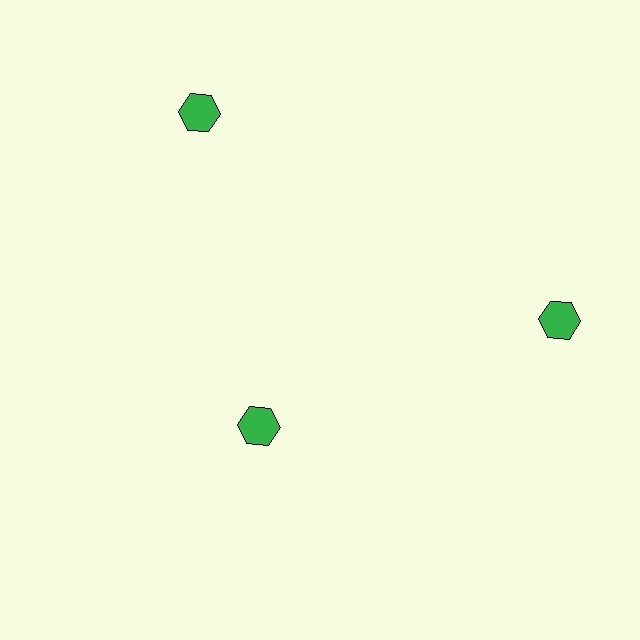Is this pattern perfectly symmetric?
No. The 3 green hexagons are arranged in a ring, but one element near the 7 o'clock position is pulled inward toward the center, breaking the 3-fold rotational symmetry.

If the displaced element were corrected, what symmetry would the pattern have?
It would have 3-fold rotational symmetry — the pattern would map onto itself every 120 degrees.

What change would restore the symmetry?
The symmetry would be restored by moving it outward, back onto the ring so that all 3 hexagons sit at equal angles and equal distance from the center.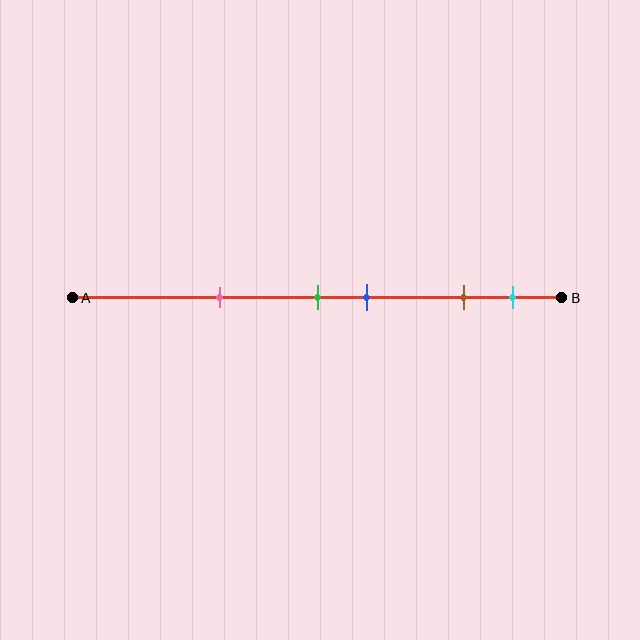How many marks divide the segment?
There are 5 marks dividing the segment.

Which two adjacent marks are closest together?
The green and blue marks are the closest adjacent pair.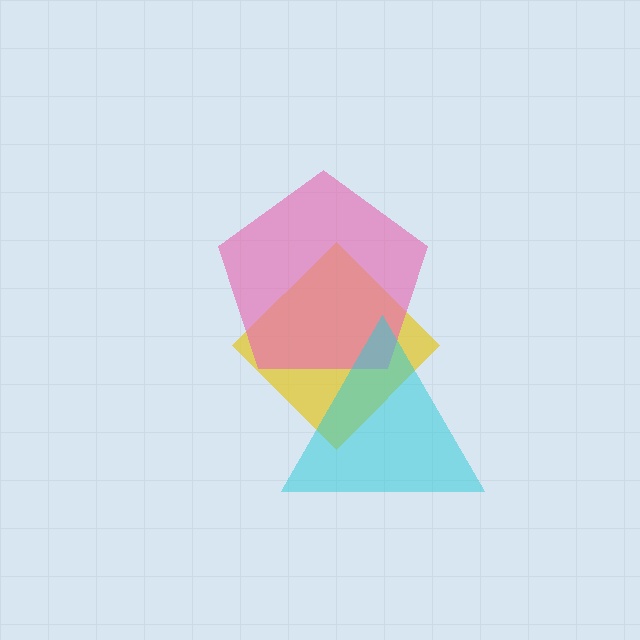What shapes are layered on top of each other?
The layered shapes are: a yellow diamond, a pink pentagon, a cyan triangle.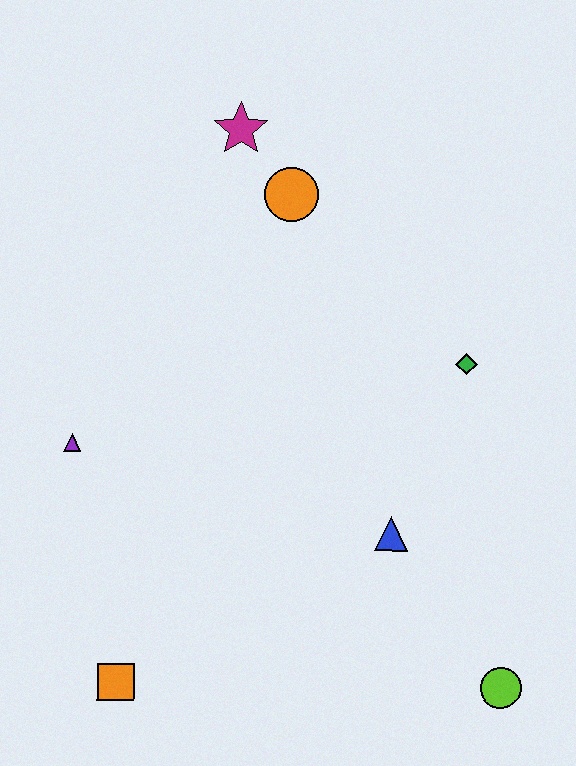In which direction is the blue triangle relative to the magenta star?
The blue triangle is below the magenta star.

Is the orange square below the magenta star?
Yes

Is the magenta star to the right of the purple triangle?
Yes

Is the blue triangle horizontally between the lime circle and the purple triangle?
Yes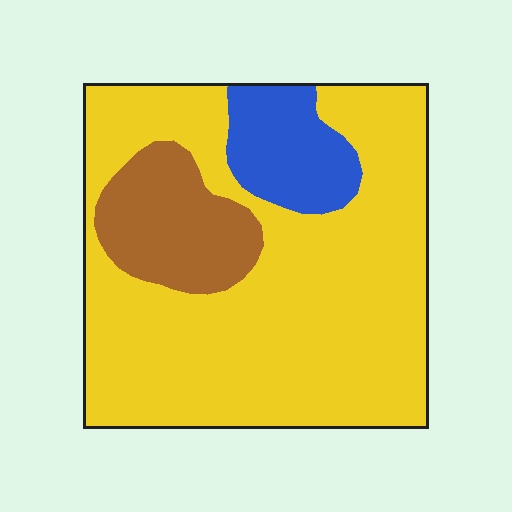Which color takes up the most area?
Yellow, at roughly 75%.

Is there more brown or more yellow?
Yellow.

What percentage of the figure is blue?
Blue takes up about one eighth (1/8) of the figure.